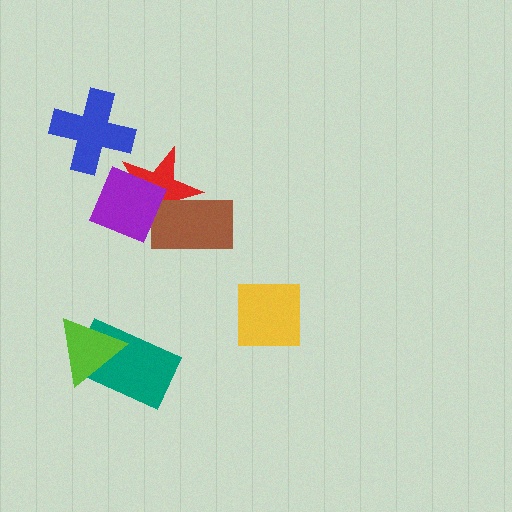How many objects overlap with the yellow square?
0 objects overlap with the yellow square.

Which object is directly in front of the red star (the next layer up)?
The brown rectangle is directly in front of the red star.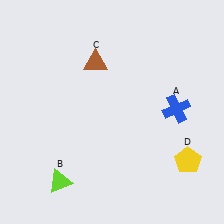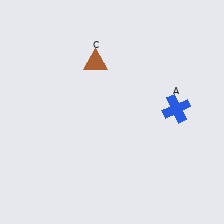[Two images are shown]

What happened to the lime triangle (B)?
The lime triangle (B) was removed in Image 2. It was in the bottom-left area of Image 1.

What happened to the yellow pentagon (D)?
The yellow pentagon (D) was removed in Image 2. It was in the bottom-right area of Image 1.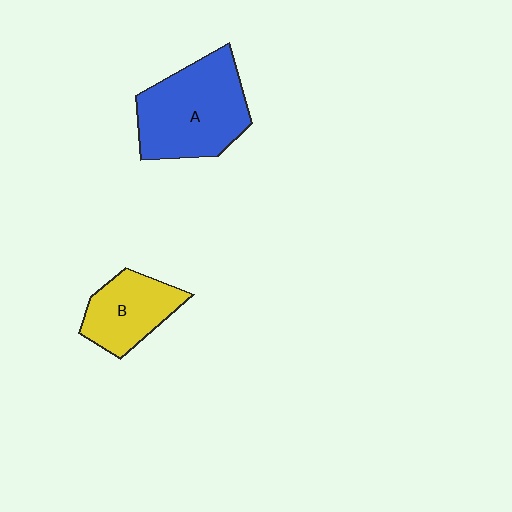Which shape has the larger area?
Shape A (blue).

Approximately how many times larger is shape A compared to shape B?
Approximately 1.6 times.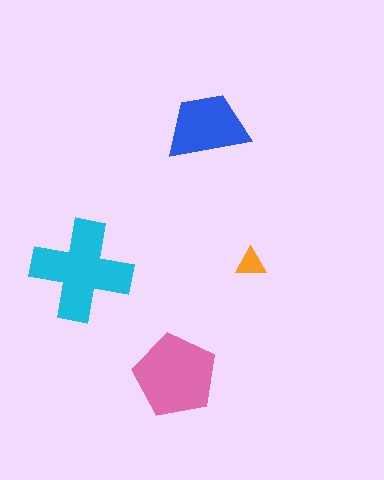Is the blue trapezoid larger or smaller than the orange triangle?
Larger.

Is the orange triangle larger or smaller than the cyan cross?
Smaller.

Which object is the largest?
The cyan cross.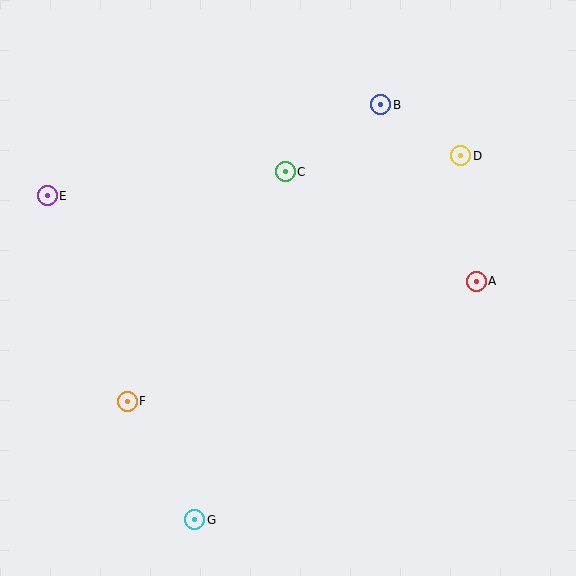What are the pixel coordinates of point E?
Point E is at (47, 196).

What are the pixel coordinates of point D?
Point D is at (461, 156).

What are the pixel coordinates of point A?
Point A is at (476, 281).